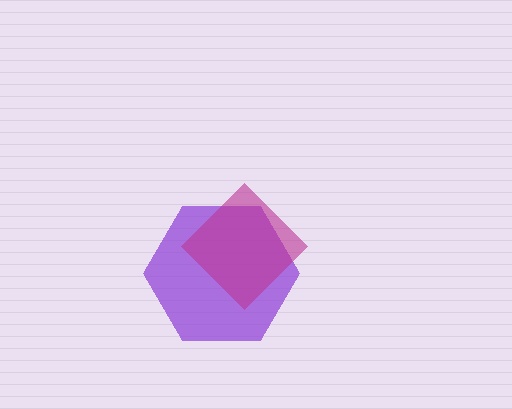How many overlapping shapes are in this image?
There are 2 overlapping shapes in the image.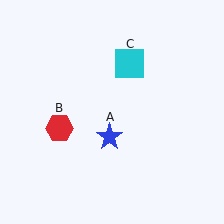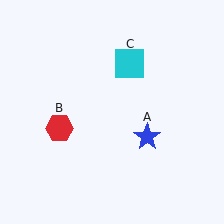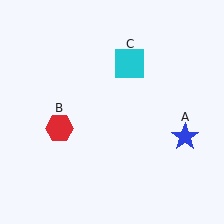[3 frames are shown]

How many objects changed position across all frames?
1 object changed position: blue star (object A).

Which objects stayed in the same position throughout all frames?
Red hexagon (object B) and cyan square (object C) remained stationary.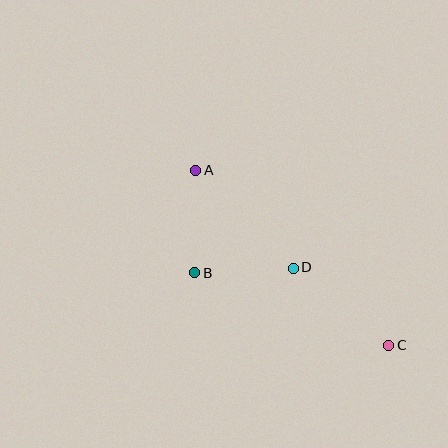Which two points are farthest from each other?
Points A and C are farthest from each other.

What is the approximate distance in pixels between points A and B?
The distance between A and B is approximately 103 pixels.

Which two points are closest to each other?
Points B and D are closest to each other.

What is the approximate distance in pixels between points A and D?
The distance between A and D is approximately 139 pixels.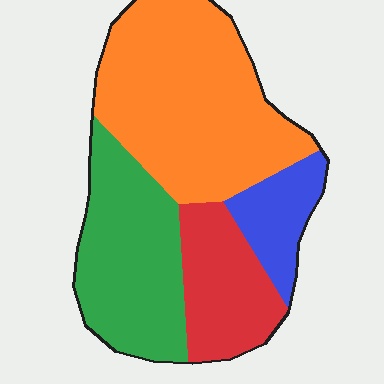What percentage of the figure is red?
Red covers 18% of the figure.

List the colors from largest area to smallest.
From largest to smallest: orange, green, red, blue.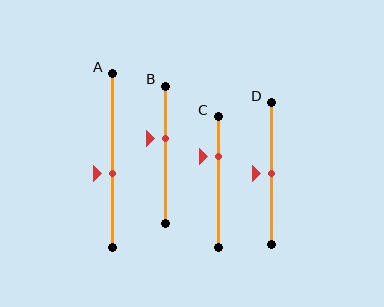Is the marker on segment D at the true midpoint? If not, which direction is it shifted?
Yes, the marker on segment D is at the true midpoint.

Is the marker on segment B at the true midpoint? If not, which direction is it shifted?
No, the marker on segment B is shifted upward by about 12% of the segment length.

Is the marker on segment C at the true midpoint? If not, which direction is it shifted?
No, the marker on segment C is shifted upward by about 19% of the segment length.